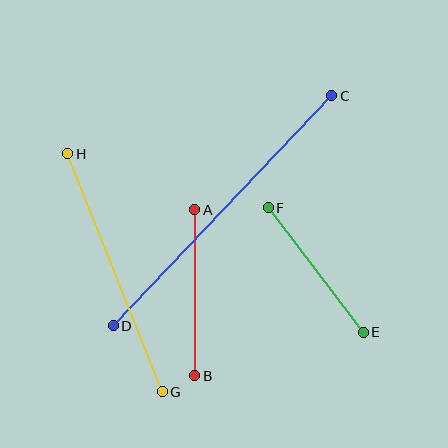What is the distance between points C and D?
The distance is approximately 317 pixels.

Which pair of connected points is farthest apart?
Points C and D are farthest apart.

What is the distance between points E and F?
The distance is approximately 156 pixels.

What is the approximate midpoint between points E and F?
The midpoint is at approximately (316, 270) pixels.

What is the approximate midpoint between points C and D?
The midpoint is at approximately (223, 211) pixels.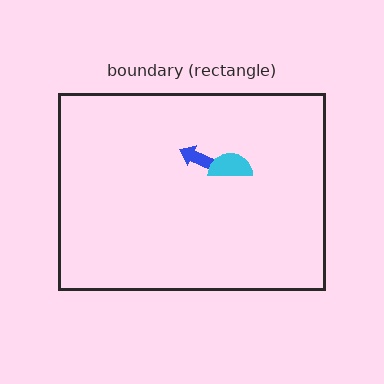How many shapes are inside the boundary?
2 inside, 0 outside.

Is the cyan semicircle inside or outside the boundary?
Inside.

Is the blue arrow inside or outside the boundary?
Inside.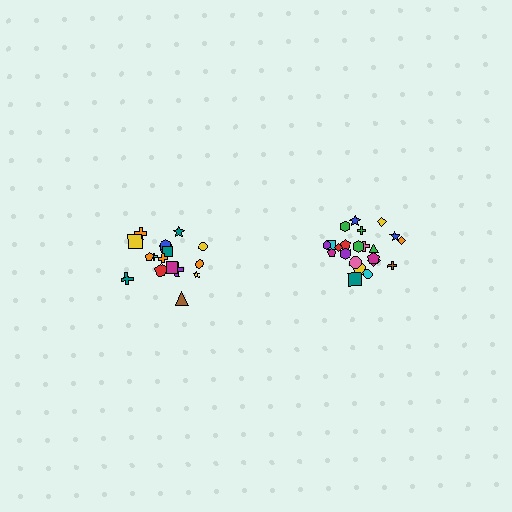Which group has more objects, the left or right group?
The right group.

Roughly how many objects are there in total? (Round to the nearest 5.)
Roughly 40 objects in total.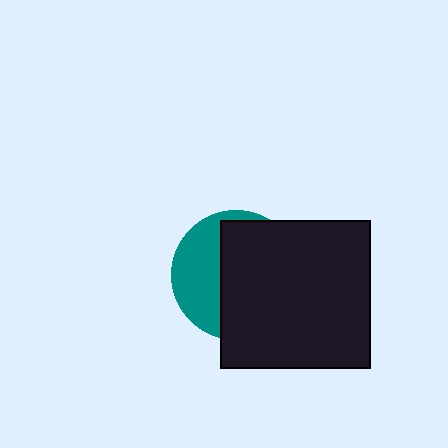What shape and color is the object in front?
The object in front is a black rectangle.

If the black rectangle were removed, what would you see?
You would see the complete teal circle.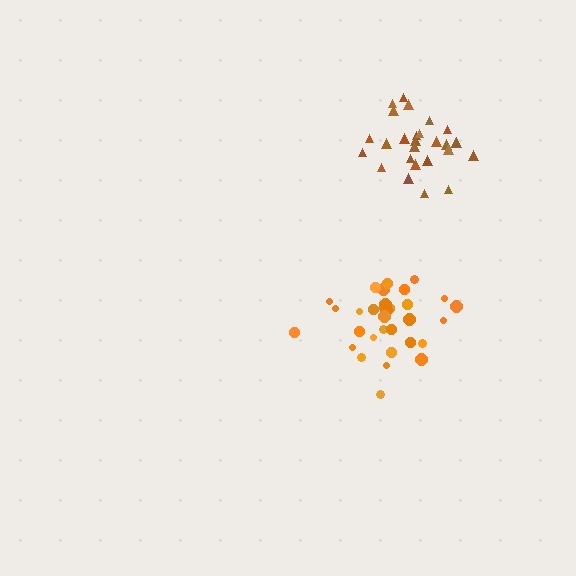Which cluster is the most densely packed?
Orange.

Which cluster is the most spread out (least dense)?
Brown.